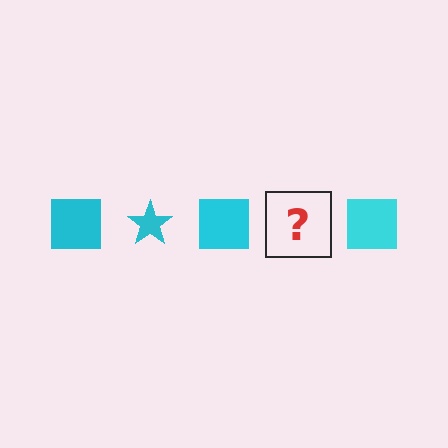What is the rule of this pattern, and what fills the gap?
The rule is that the pattern cycles through square, star shapes in cyan. The gap should be filled with a cyan star.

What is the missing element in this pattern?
The missing element is a cyan star.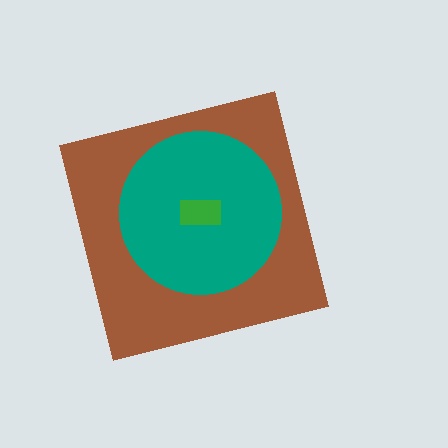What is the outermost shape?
The brown square.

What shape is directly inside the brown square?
The teal circle.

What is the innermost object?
The green rectangle.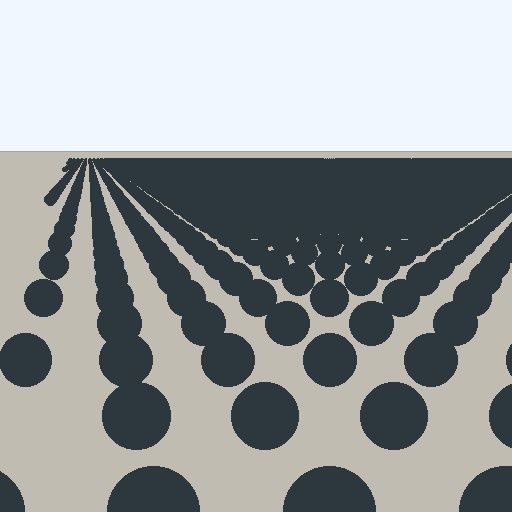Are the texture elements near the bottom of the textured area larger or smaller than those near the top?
Larger. Near the bottom, elements are closer to the viewer and appear at a bigger on-screen size.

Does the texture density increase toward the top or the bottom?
Density increases toward the top.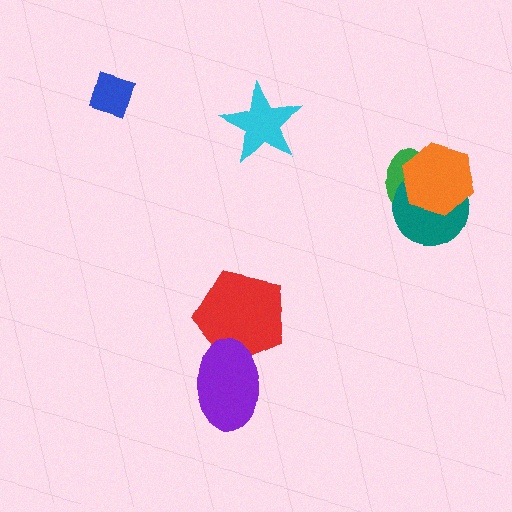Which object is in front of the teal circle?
The orange hexagon is in front of the teal circle.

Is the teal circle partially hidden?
Yes, it is partially covered by another shape.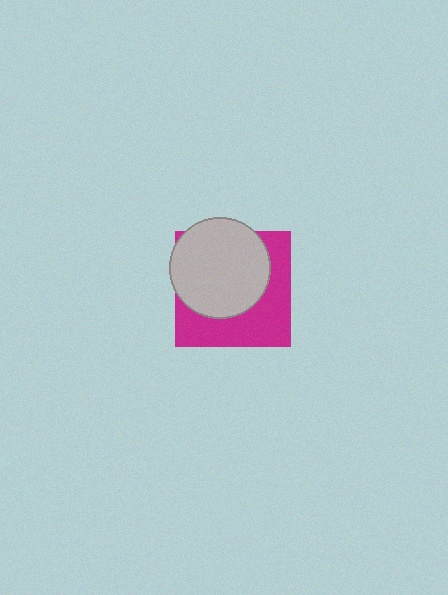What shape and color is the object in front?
The object in front is a light gray circle.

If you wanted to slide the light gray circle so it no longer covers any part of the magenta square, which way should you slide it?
Slide it toward the upper-left — that is the most direct way to separate the two shapes.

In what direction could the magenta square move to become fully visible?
The magenta square could move toward the lower-right. That would shift it out from behind the light gray circle entirely.